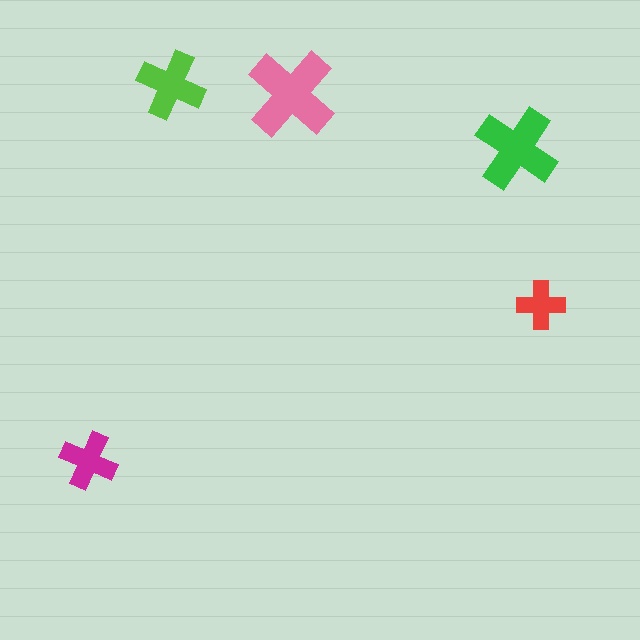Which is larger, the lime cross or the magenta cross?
The lime one.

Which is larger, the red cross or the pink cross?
The pink one.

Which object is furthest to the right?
The red cross is rightmost.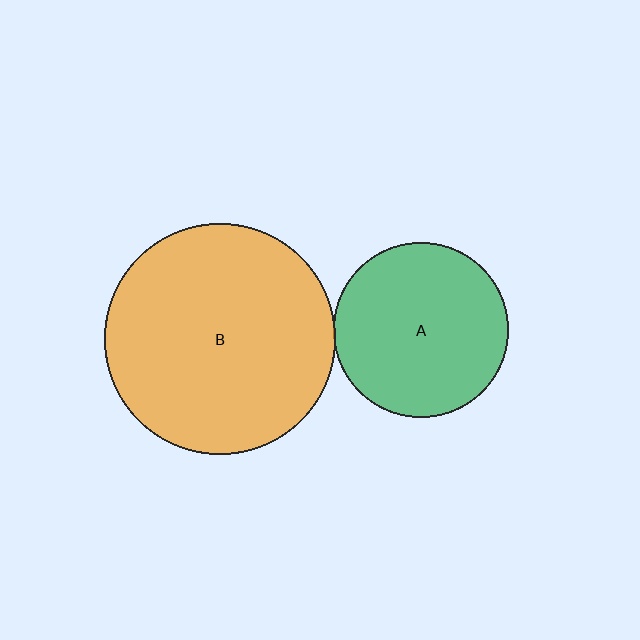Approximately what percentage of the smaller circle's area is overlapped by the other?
Approximately 5%.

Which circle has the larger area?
Circle B (orange).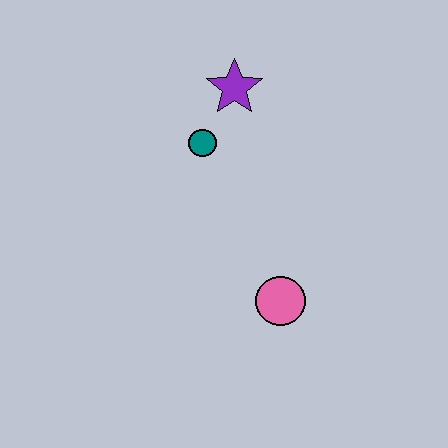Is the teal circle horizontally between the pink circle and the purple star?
No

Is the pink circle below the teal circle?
Yes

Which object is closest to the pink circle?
The teal circle is closest to the pink circle.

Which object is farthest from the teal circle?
The pink circle is farthest from the teal circle.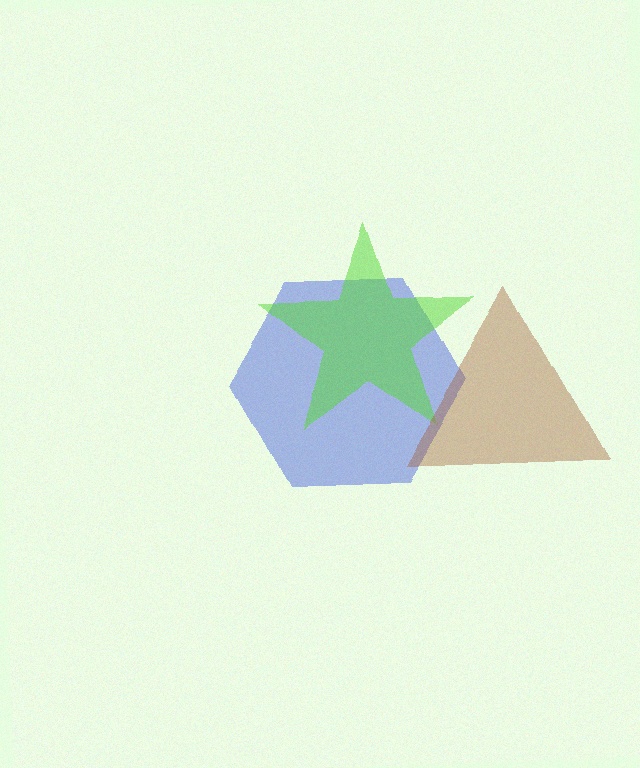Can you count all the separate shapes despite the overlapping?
Yes, there are 3 separate shapes.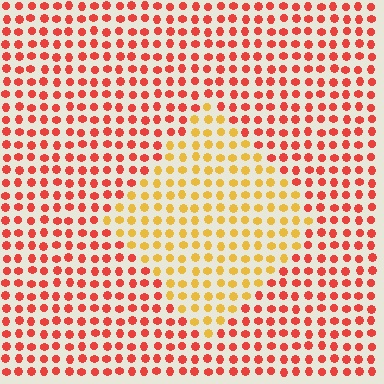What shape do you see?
I see a diamond.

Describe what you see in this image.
The image is filled with small red elements in a uniform arrangement. A diamond-shaped region is visible where the elements are tinted to a slightly different hue, forming a subtle color boundary.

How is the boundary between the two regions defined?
The boundary is defined purely by a slight shift in hue (about 43 degrees). Spacing, size, and orientation are identical on both sides.